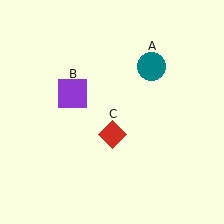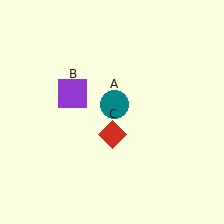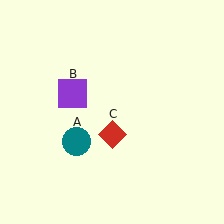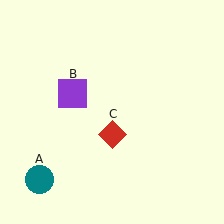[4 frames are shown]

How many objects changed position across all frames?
1 object changed position: teal circle (object A).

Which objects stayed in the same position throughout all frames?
Purple square (object B) and red diamond (object C) remained stationary.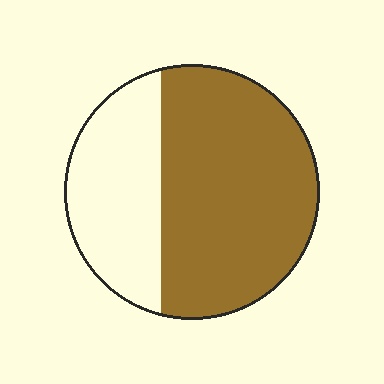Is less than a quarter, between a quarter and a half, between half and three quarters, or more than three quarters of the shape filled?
Between half and three quarters.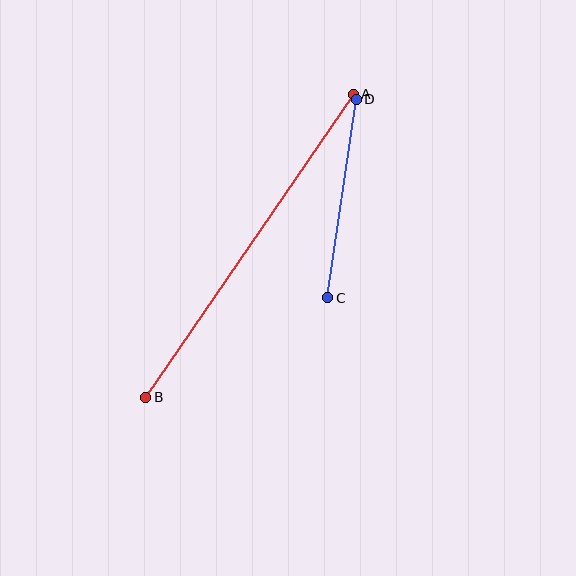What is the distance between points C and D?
The distance is approximately 201 pixels.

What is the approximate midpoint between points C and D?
The midpoint is at approximately (342, 199) pixels.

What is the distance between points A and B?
The distance is approximately 367 pixels.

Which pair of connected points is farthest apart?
Points A and B are farthest apart.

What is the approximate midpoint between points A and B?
The midpoint is at approximately (249, 246) pixels.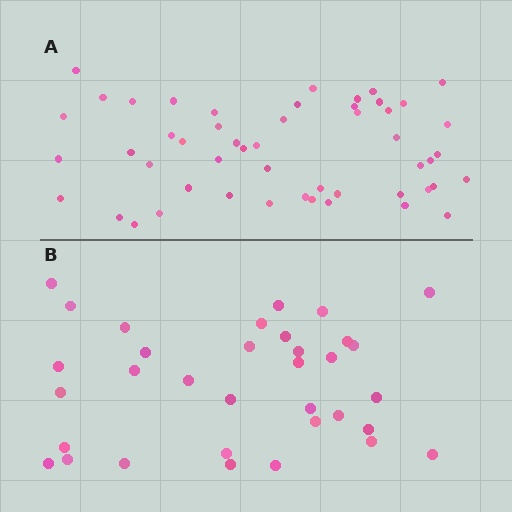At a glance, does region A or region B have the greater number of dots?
Region A (the top region) has more dots.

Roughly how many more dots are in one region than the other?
Region A has approximately 15 more dots than region B.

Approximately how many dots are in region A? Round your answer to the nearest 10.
About 50 dots. (The exact count is 51, which rounds to 50.)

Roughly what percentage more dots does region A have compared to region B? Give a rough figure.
About 50% more.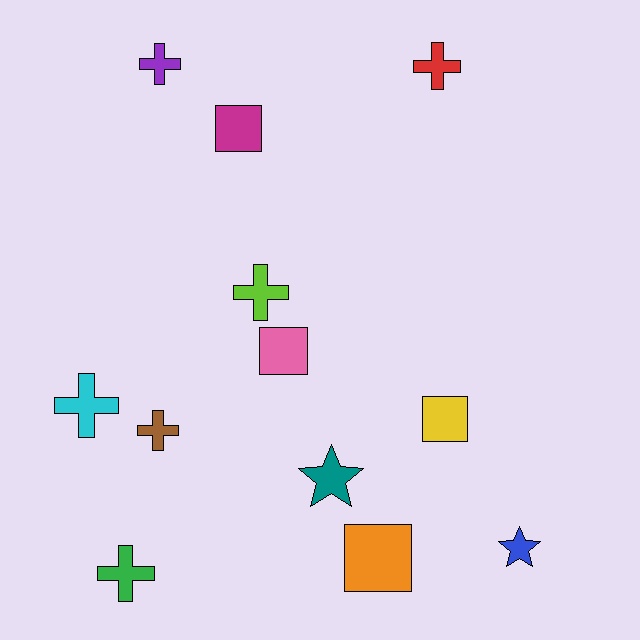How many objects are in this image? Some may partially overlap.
There are 12 objects.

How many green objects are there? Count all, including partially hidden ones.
There is 1 green object.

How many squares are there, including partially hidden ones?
There are 4 squares.